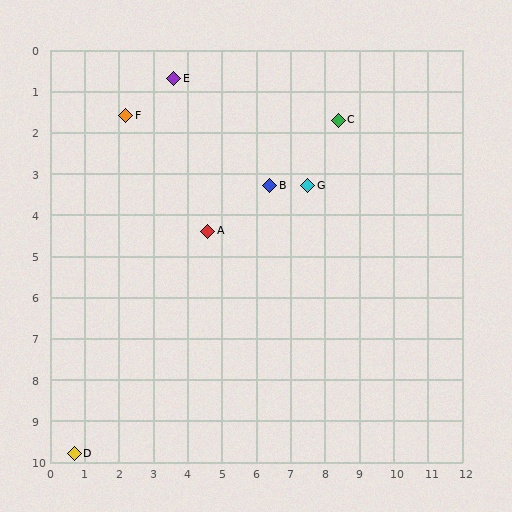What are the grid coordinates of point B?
Point B is at approximately (6.4, 3.3).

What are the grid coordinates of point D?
Point D is at approximately (0.7, 9.8).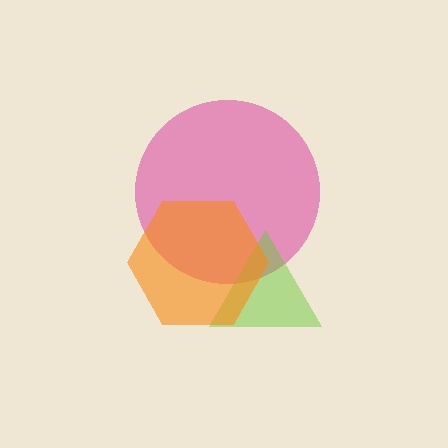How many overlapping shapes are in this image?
There are 3 overlapping shapes in the image.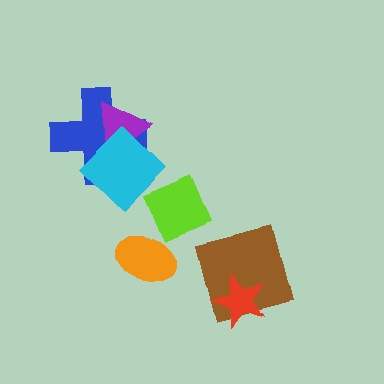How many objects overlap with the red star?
1 object overlaps with the red star.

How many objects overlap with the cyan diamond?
2 objects overlap with the cyan diamond.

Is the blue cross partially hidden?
Yes, it is partially covered by another shape.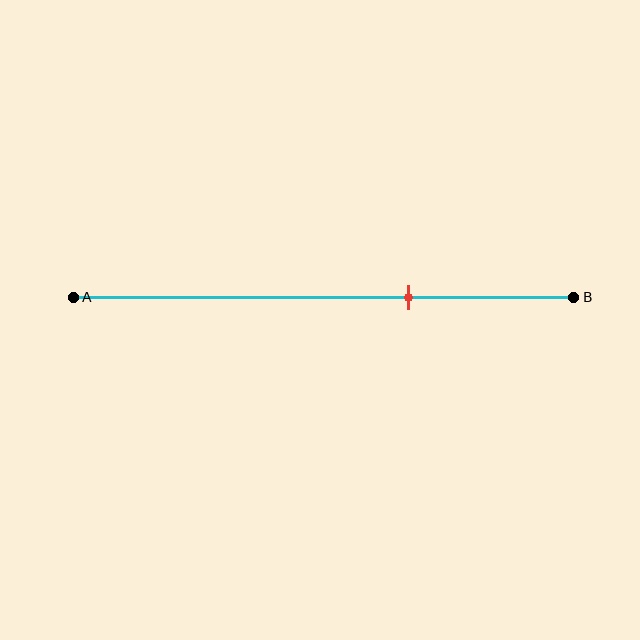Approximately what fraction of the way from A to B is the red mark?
The red mark is approximately 65% of the way from A to B.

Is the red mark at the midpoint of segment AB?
No, the mark is at about 65% from A, not at the 50% midpoint.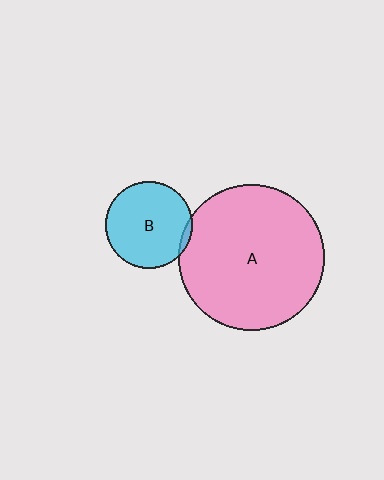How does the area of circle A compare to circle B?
Approximately 2.8 times.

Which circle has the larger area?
Circle A (pink).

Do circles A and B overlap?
Yes.